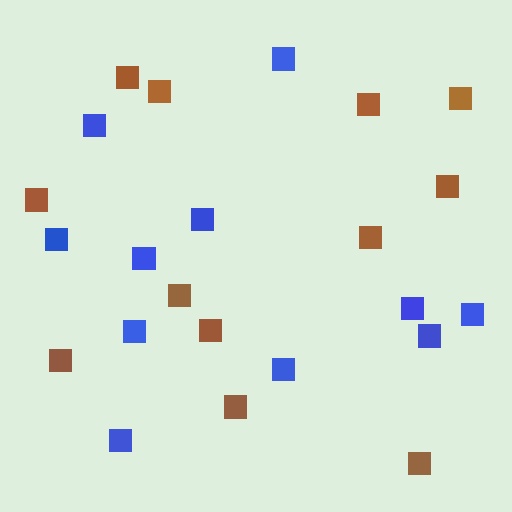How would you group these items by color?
There are 2 groups: one group of brown squares (12) and one group of blue squares (11).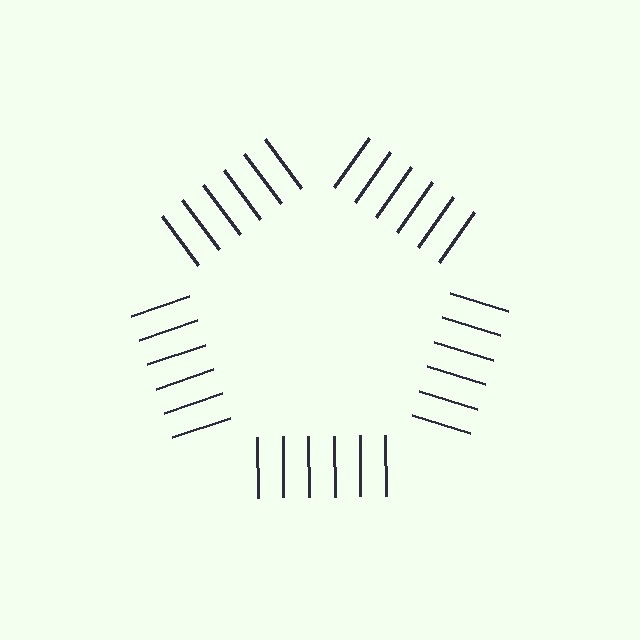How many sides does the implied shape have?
5 sides — the line-ends trace a pentagon.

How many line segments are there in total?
30 — 6 along each of the 5 edges.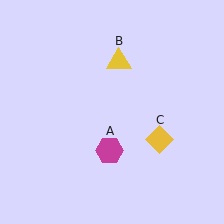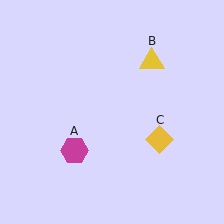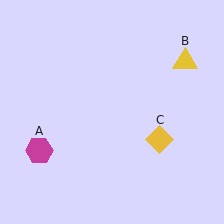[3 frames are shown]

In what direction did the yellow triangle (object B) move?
The yellow triangle (object B) moved right.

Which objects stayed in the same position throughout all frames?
Yellow diamond (object C) remained stationary.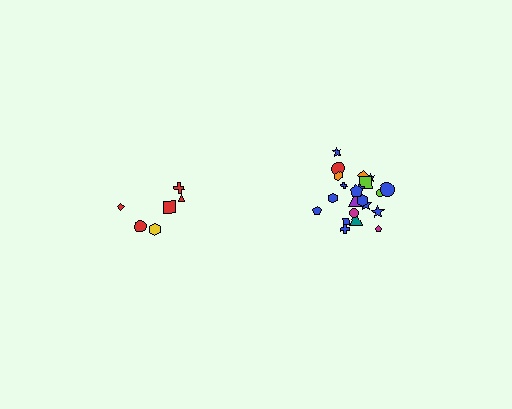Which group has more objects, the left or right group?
The right group.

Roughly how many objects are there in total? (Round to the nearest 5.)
Roughly 30 objects in total.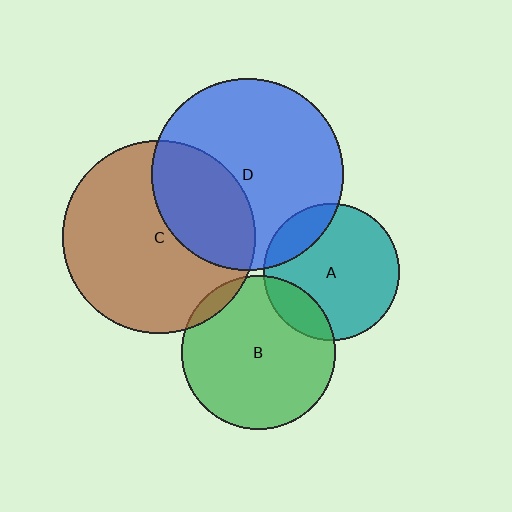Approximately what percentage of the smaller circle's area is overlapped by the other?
Approximately 35%.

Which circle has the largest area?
Circle D (blue).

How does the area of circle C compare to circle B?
Approximately 1.6 times.